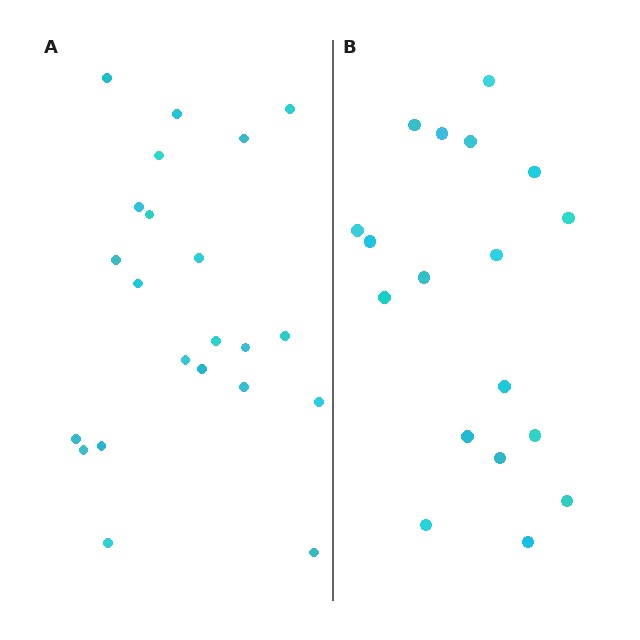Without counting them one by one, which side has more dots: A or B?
Region A (the left region) has more dots.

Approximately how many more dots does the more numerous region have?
Region A has about 4 more dots than region B.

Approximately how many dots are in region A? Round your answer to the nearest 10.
About 20 dots. (The exact count is 22, which rounds to 20.)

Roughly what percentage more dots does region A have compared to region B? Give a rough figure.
About 20% more.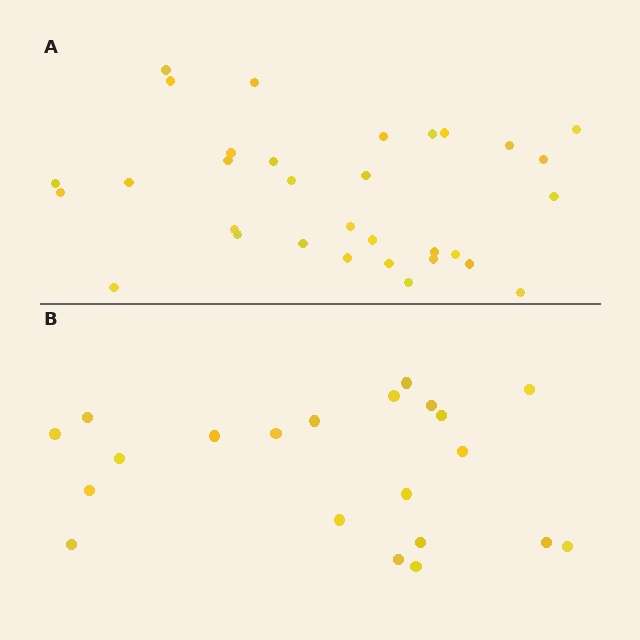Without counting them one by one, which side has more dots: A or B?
Region A (the top region) has more dots.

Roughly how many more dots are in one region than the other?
Region A has roughly 12 or so more dots than region B.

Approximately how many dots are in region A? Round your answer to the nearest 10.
About 30 dots. (The exact count is 32, which rounds to 30.)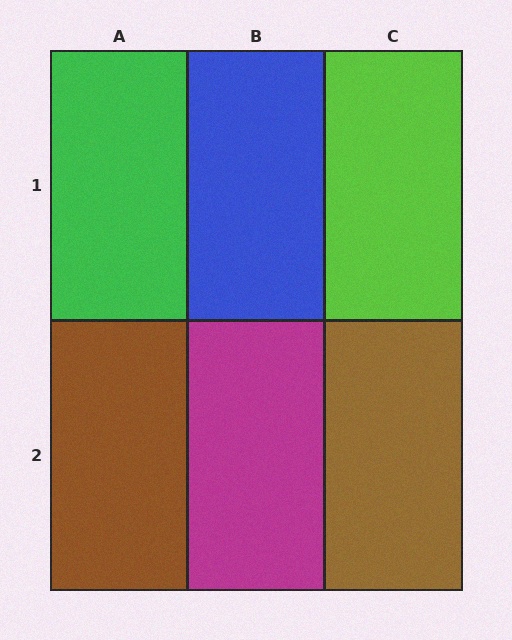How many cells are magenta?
1 cell is magenta.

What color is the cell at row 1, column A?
Green.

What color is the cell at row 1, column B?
Blue.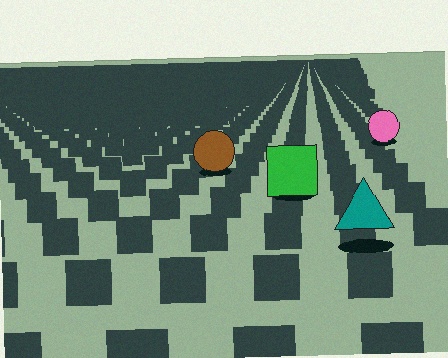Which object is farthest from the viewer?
The pink circle is farthest from the viewer. It appears smaller and the ground texture around it is denser.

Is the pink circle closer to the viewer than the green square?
No. The green square is closer — you can tell from the texture gradient: the ground texture is coarser near it.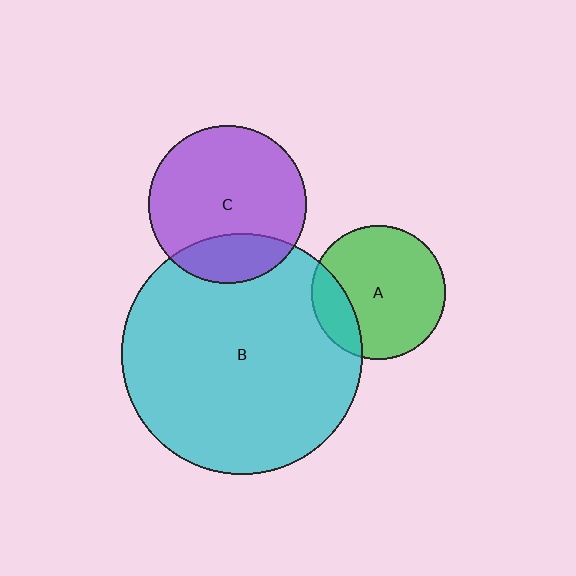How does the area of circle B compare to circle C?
Approximately 2.3 times.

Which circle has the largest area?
Circle B (cyan).